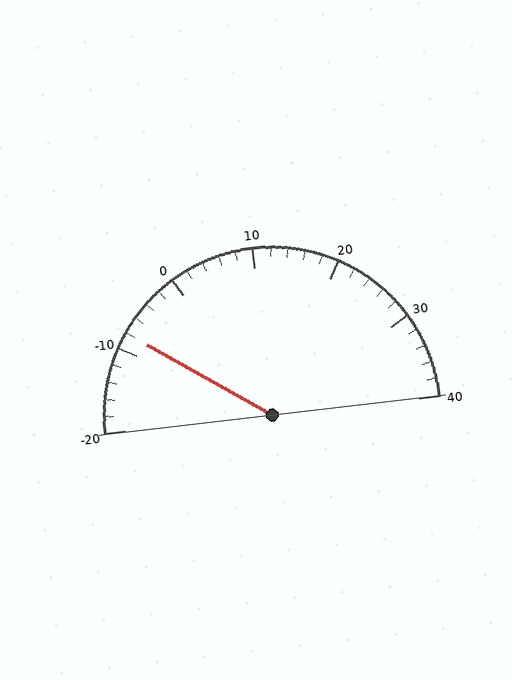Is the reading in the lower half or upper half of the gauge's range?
The reading is in the lower half of the range (-20 to 40).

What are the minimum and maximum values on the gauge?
The gauge ranges from -20 to 40.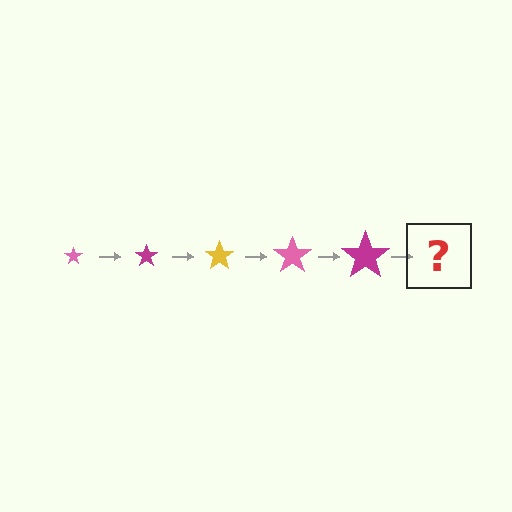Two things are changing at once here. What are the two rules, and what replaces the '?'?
The two rules are that the star grows larger each step and the color cycles through pink, magenta, and yellow. The '?' should be a yellow star, larger than the previous one.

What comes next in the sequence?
The next element should be a yellow star, larger than the previous one.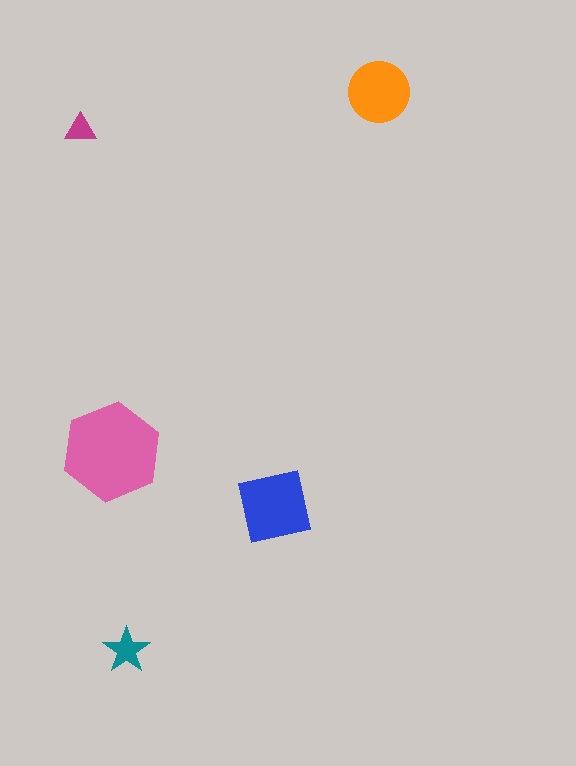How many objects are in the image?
There are 5 objects in the image.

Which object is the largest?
The pink hexagon.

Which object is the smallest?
The magenta triangle.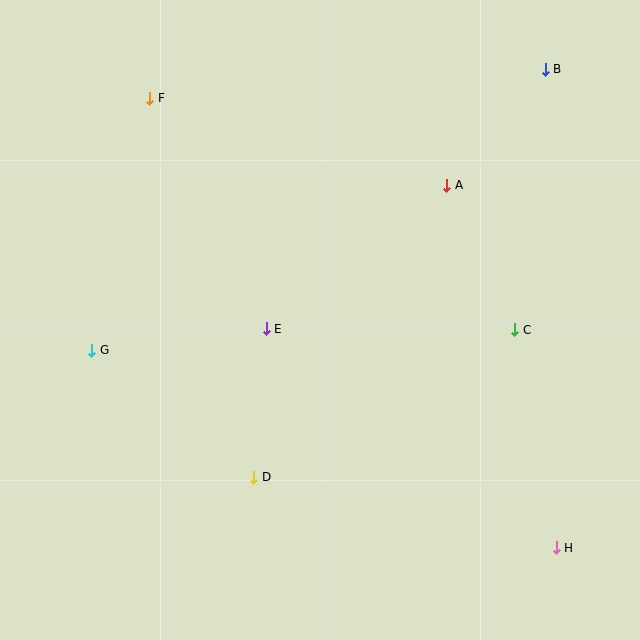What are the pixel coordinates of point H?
Point H is at (556, 548).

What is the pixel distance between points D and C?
The distance between D and C is 300 pixels.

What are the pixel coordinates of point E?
Point E is at (266, 329).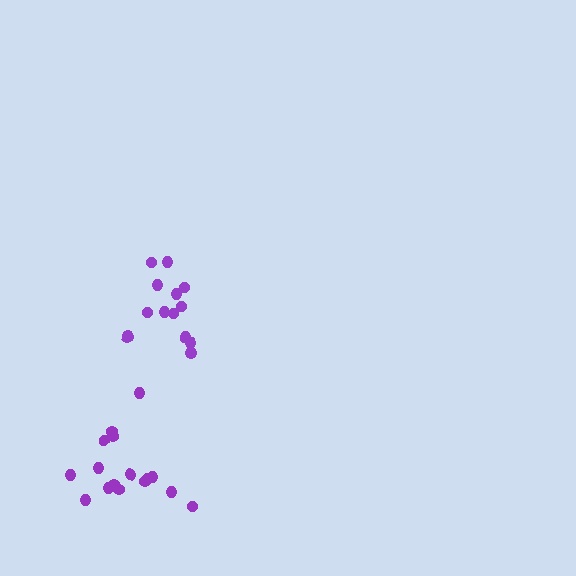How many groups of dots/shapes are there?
There are 2 groups.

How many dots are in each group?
Group 1: 16 dots, Group 2: 14 dots (30 total).